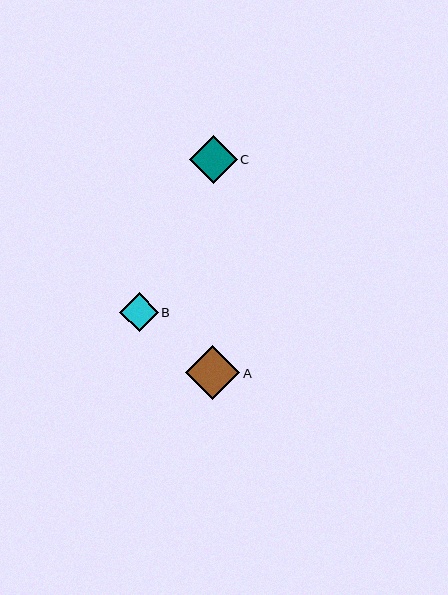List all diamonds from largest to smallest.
From largest to smallest: A, C, B.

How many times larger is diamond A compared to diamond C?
Diamond A is approximately 1.1 times the size of diamond C.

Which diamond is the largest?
Diamond A is the largest with a size of approximately 54 pixels.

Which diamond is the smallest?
Diamond B is the smallest with a size of approximately 39 pixels.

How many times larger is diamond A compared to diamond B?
Diamond A is approximately 1.4 times the size of diamond B.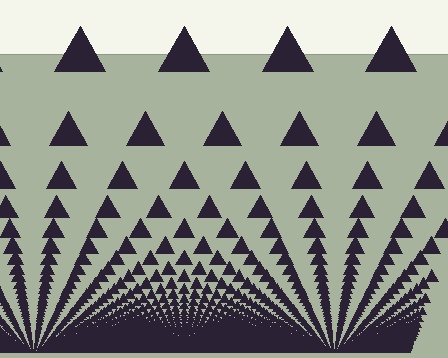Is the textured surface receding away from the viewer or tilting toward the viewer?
The surface appears to tilt toward the viewer. Texture elements get larger and sparser toward the top.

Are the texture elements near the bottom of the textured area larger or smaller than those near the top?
Smaller. The gradient is inverted — elements near the bottom are smaller and denser.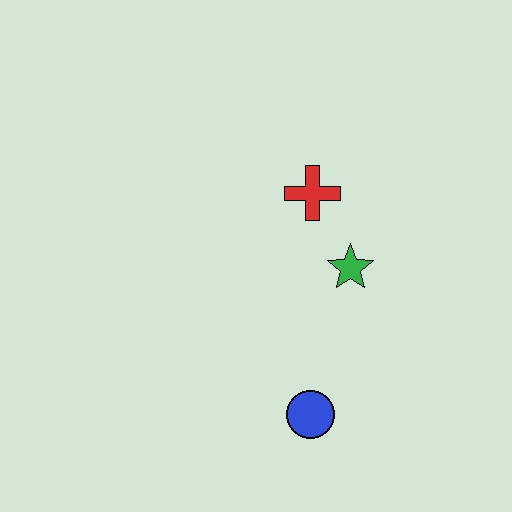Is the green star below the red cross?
Yes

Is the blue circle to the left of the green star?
Yes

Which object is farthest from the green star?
The blue circle is farthest from the green star.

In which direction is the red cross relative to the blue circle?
The red cross is above the blue circle.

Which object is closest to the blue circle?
The green star is closest to the blue circle.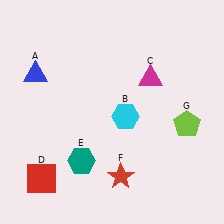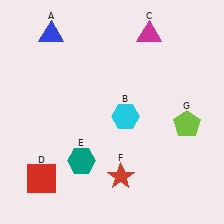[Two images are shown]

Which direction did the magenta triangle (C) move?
The magenta triangle (C) moved up.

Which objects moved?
The objects that moved are: the blue triangle (A), the magenta triangle (C).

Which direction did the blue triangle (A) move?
The blue triangle (A) moved up.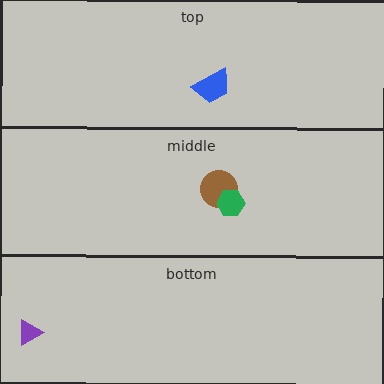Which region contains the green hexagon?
The middle region.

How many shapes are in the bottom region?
1.